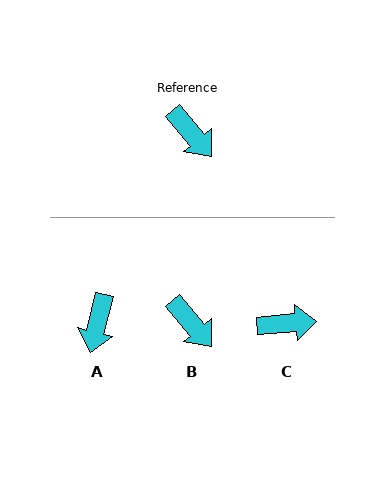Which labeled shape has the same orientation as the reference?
B.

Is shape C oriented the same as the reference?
No, it is off by about 55 degrees.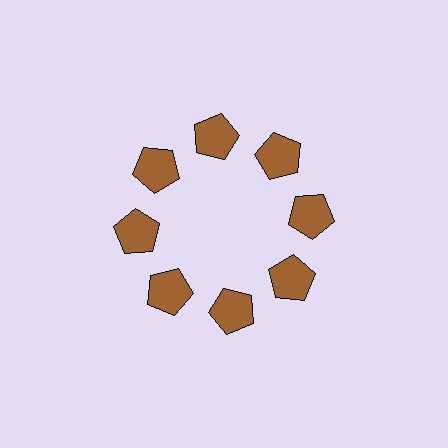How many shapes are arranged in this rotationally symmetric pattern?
There are 8 shapes, arranged in 8 groups of 1.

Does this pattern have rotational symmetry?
Yes, this pattern has 8-fold rotational symmetry. It looks the same after rotating 45 degrees around the center.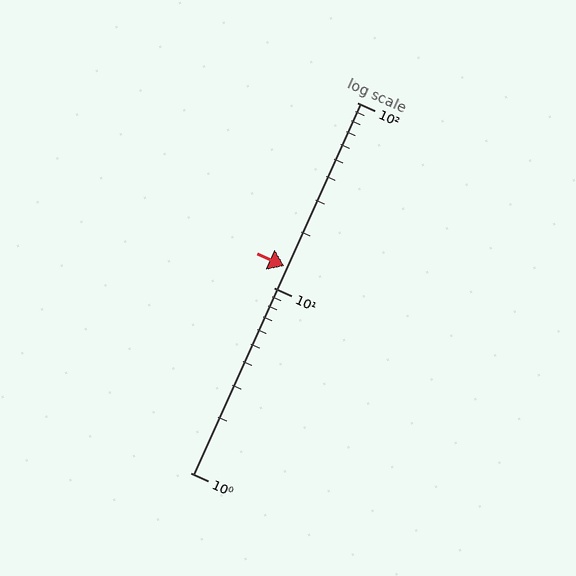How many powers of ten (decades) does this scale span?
The scale spans 2 decades, from 1 to 100.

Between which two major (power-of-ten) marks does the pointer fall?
The pointer is between 10 and 100.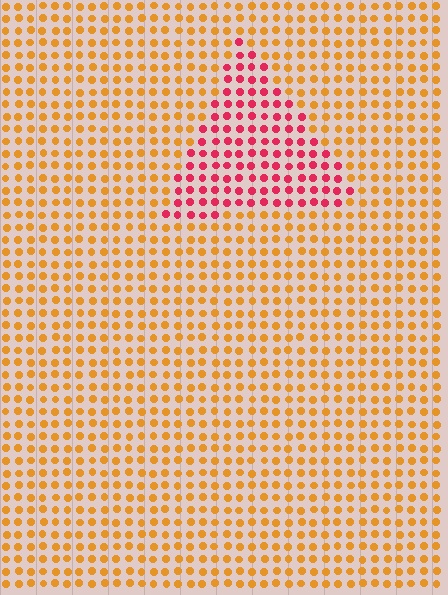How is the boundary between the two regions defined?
The boundary is defined purely by a slight shift in hue (about 51 degrees). Spacing, size, and orientation are identical on both sides.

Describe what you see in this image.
The image is filled with small orange elements in a uniform arrangement. A triangle-shaped region is visible where the elements are tinted to a slightly different hue, forming a subtle color boundary.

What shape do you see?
I see a triangle.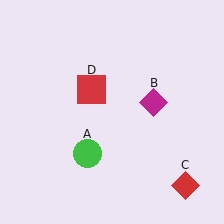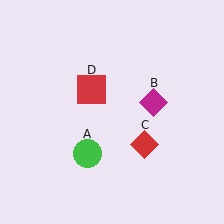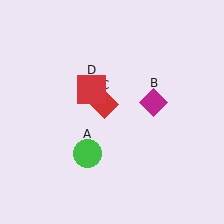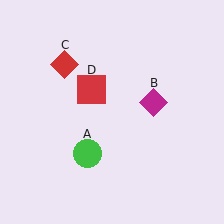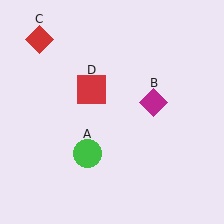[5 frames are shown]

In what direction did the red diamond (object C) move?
The red diamond (object C) moved up and to the left.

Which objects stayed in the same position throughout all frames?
Green circle (object A) and magenta diamond (object B) and red square (object D) remained stationary.